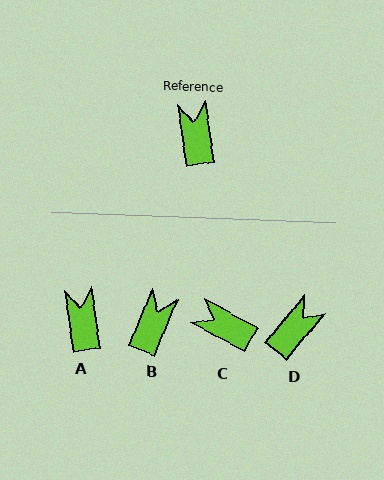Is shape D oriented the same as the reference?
No, it is off by about 48 degrees.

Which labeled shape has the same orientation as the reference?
A.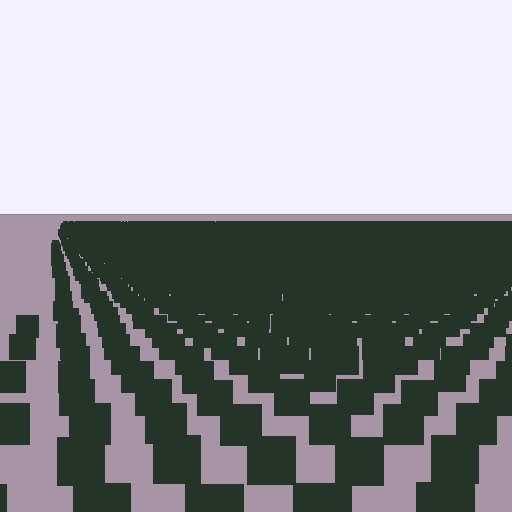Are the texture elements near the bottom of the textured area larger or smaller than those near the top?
Larger. Near the bottom, elements are closer to the viewer and appear at a bigger on-screen size.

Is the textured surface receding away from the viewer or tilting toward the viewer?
The surface is receding away from the viewer. Texture elements get smaller and denser toward the top.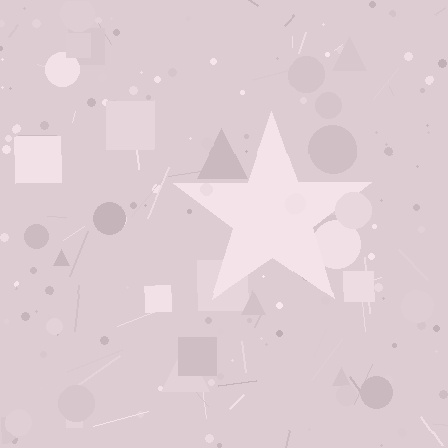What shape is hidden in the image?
A star is hidden in the image.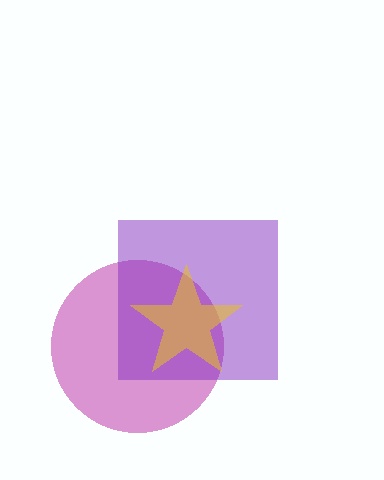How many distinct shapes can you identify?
There are 3 distinct shapes: a magenta circle, a purple square, a yellow star.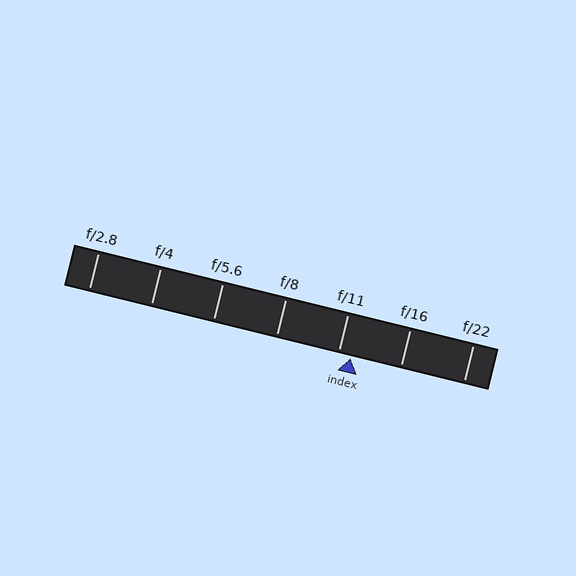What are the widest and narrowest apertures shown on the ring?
The widest aperture shown is f/2.8 and the narrowest is f/22.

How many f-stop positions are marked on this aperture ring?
There are 7 f-stop positions marked.